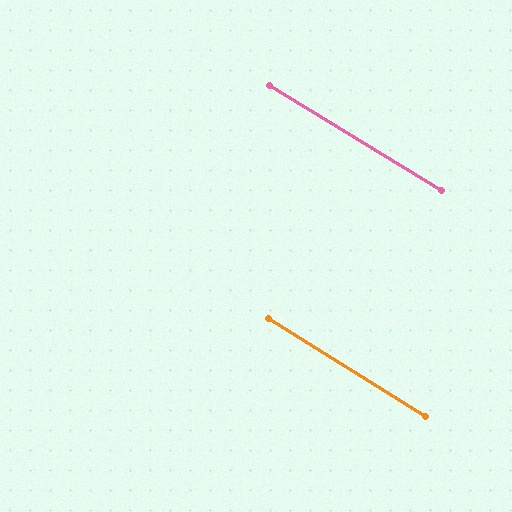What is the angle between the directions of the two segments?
Approximately 0 degrees.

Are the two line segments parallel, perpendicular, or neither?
Parallel — their directions differ by only 0.2°.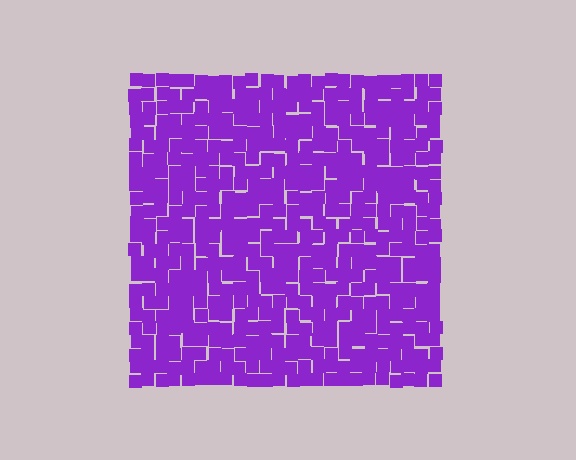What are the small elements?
The small elements are squares.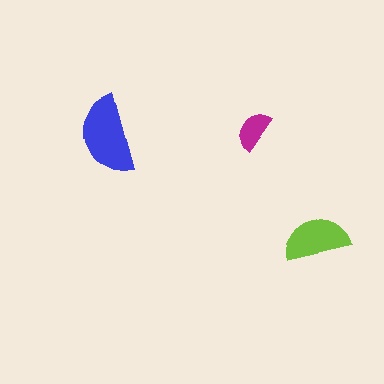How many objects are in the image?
There are 3 objects in the image.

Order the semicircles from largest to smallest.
the blue one, the lime one, the magenta one.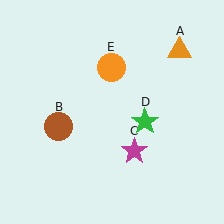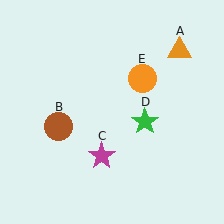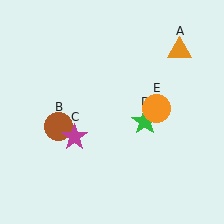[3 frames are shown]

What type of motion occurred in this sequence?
The magenta star (object C), orange circle (object E) rotated clockwise around the center of the scene.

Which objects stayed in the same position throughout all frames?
Orange triangle (object A) and brown circle (object B) and green star (object D) remained stationary.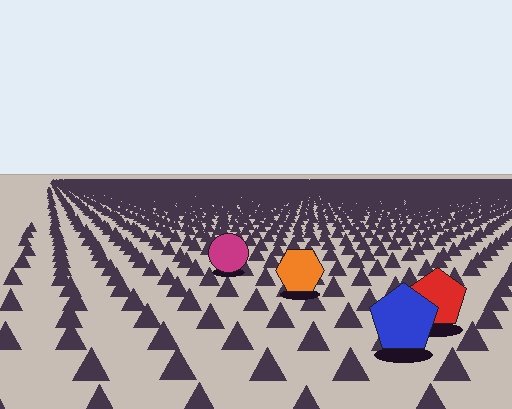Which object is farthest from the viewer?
The magenta circle is farthest from the viewer. It appears smaller and the ground texture around it is denser.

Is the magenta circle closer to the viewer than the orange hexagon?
No. The orange hexagon is closer — you can tell from the texture gradient: the ground texture is coarser near it.